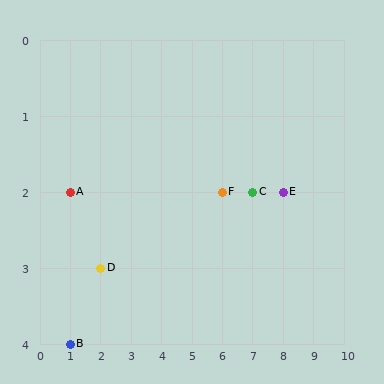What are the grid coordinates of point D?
Point D is at grid coordinates (2, 3).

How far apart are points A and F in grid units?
Points A and F are 5 columns apart.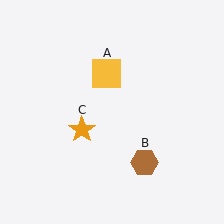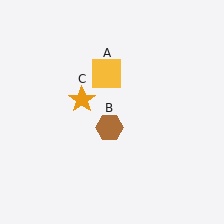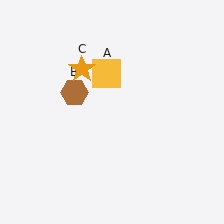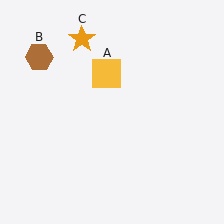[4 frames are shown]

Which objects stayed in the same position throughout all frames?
Yellow square (object A) remained stationary.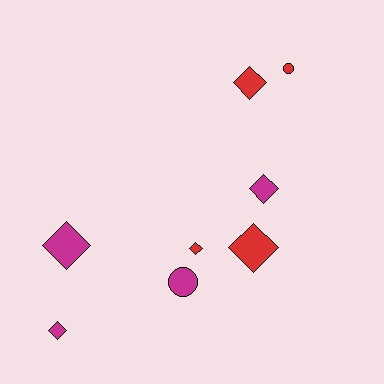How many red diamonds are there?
There are 3 red diamonds.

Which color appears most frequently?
Magenta, with 4 objects.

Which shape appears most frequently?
Diamond, with 6 objects.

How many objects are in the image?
There are 8 objects.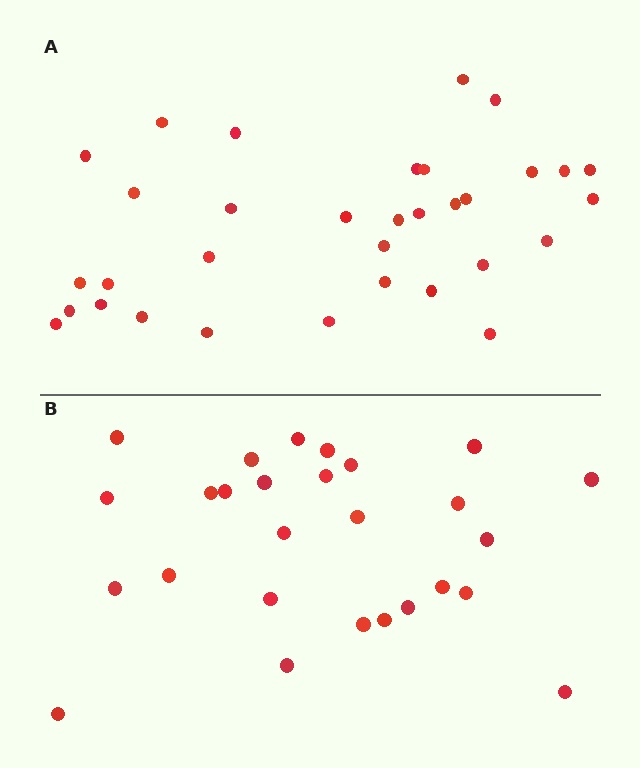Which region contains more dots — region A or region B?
Region A (the top region) has more dots.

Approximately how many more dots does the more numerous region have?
Region A has about 6 more dots than region B.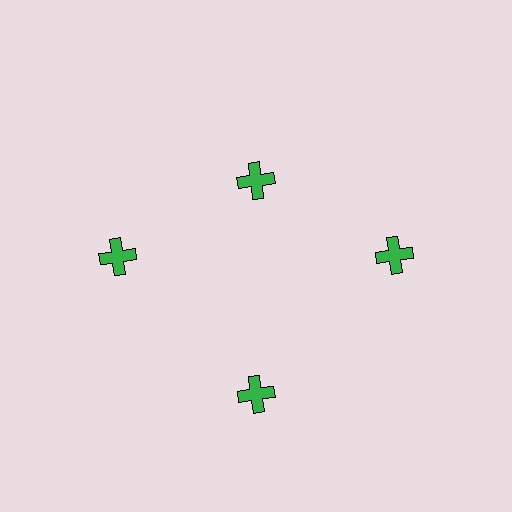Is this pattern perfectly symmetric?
No. The 4 green crosses are arranged in a ring, but one element near the 12 o'clock position is pulled inward toward the center, breaking the 4-fold rotational symmetry.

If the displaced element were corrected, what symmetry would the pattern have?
It would have 4-fold rotational symmetry — the pattern would map onto itself every 90 degrees.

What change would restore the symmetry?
The symmetry would be restored by moving it outward, back onto the ring so that all 4 crosses sit at equal angles and equal distance from the center.